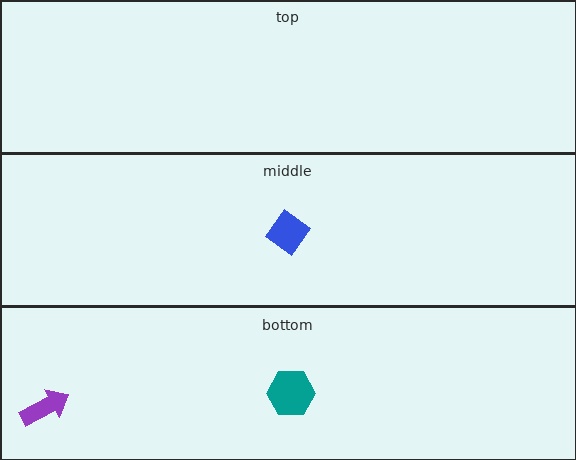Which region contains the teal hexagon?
The bottom region.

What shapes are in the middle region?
The blue diamond.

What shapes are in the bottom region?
The teal hexagon, the purple arrow.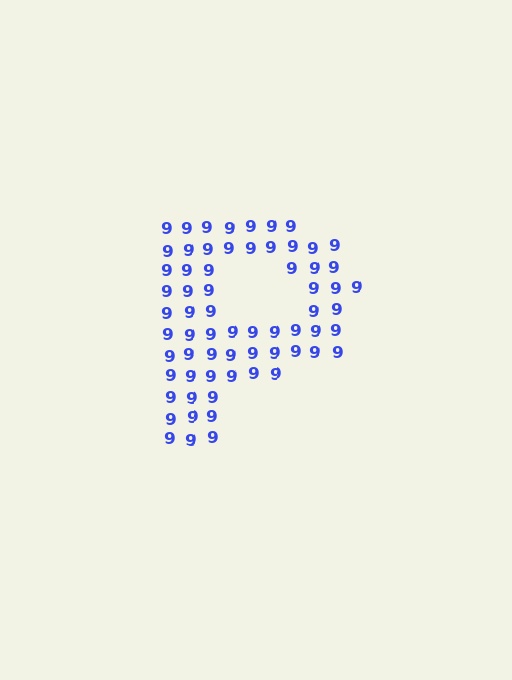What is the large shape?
The large shape is the letter P.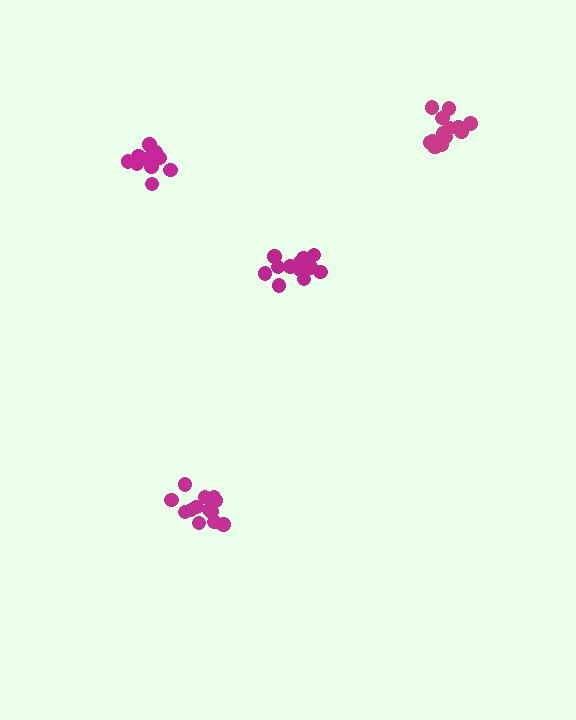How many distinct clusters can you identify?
There are 4 distinct clusters.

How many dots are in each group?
Group 1: 12 dots, Group 2: 14 dots, Group 3: 13 dots, Group 4: 14 dots (53 total).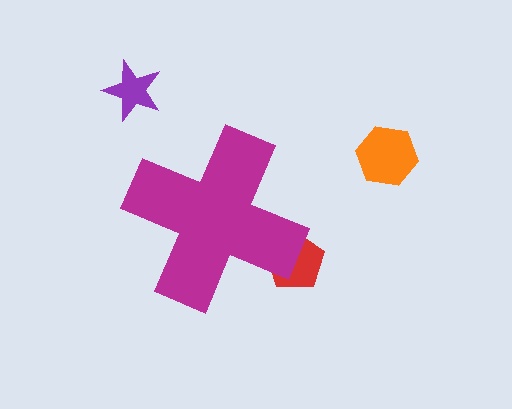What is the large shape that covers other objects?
A magenta cross.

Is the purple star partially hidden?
No, the purple star is fully visible.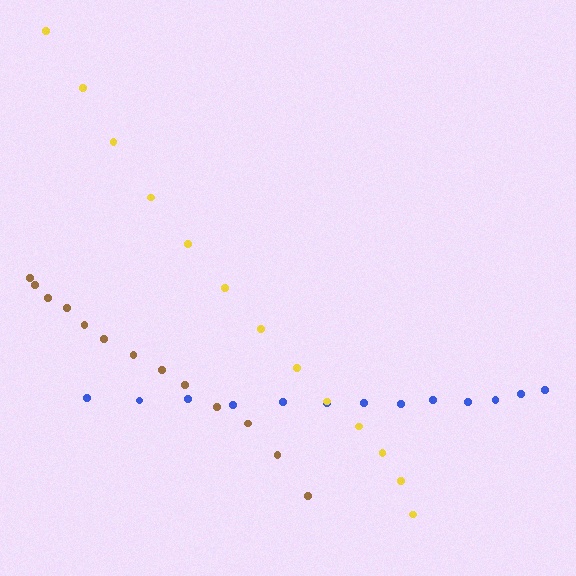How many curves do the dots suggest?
There are 3 distinct paths.